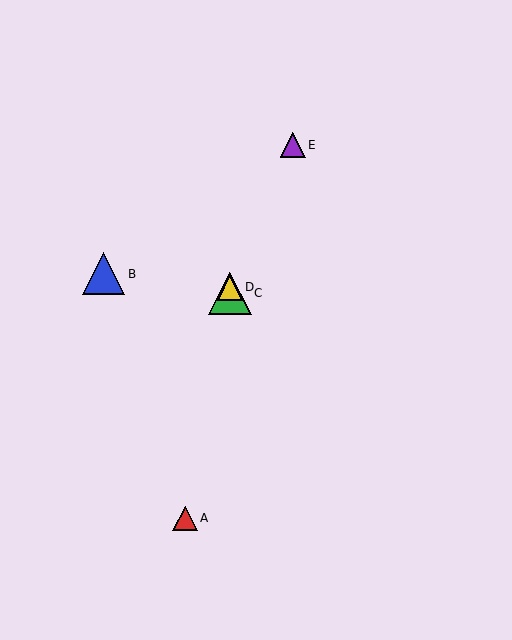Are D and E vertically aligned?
No, D is at x≈230 and E is at x≈293.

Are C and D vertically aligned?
Yes, both are at x≈230.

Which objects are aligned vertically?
Objects C, D are aligned vertically.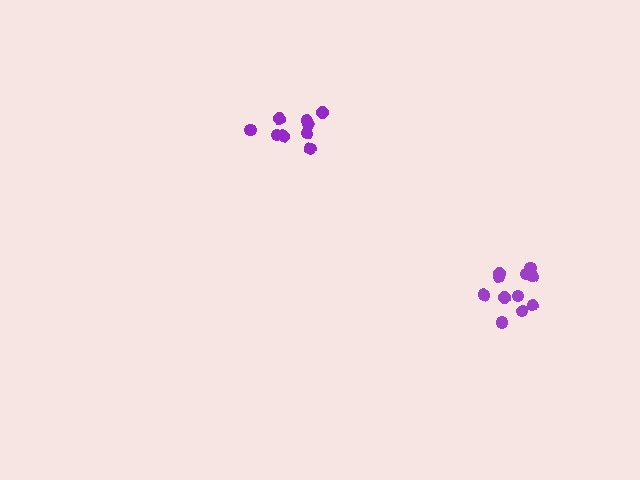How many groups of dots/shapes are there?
There are 2 groups.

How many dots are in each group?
Group 1: 9 dots, Group 2: 11 dots (20 total).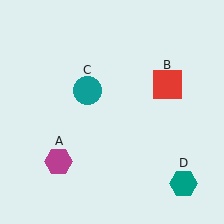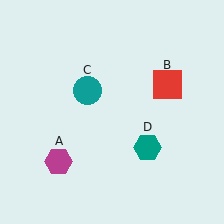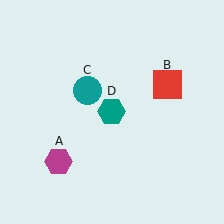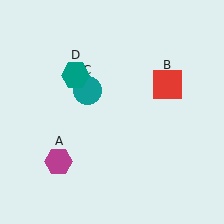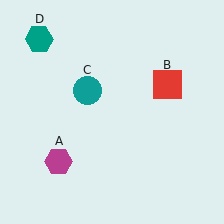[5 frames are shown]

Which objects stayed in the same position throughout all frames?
Magenta hexagon (object A) and red square (object B) and teal circle (object C) remained stationary.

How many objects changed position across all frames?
1 object changed position: teal hexagon (object D).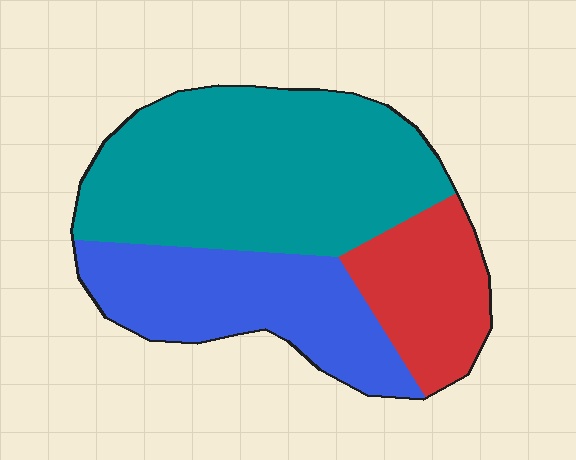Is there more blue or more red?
Blue.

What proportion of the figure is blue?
Blue covers 30% of the figure.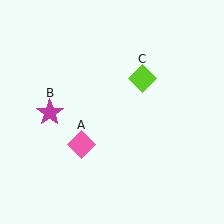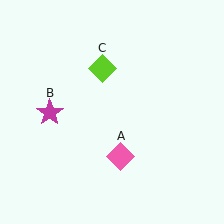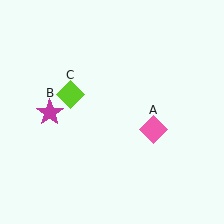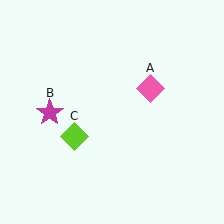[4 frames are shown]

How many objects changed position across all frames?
2 objects changed position: pink diamond (object A), lime diamond (object C).